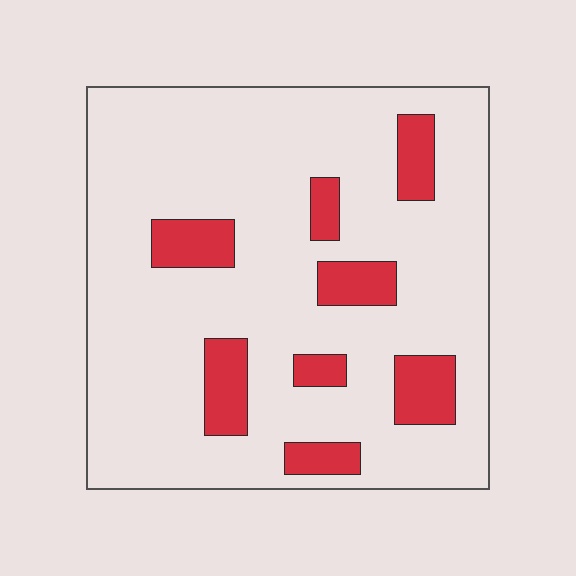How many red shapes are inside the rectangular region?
8.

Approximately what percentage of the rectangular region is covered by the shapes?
Approximately 15%.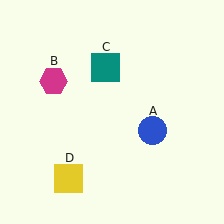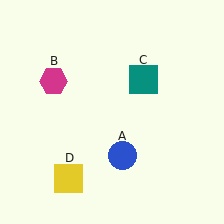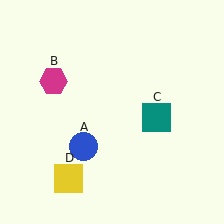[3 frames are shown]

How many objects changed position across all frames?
2 objects changed position: blue circle (object A), teal square (object C).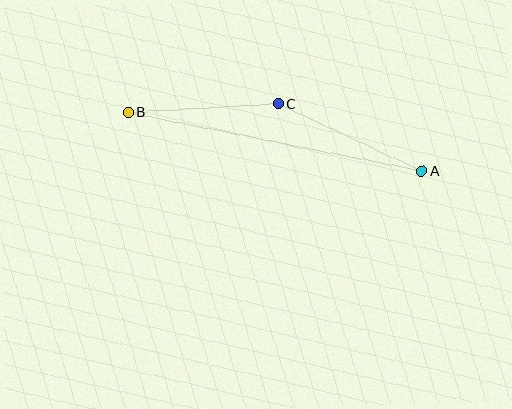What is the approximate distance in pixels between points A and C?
The distance between A and C is approximately 159 pixels.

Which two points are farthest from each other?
Points A and B are farthest from each other.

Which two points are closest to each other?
Points B and C are closest to each other.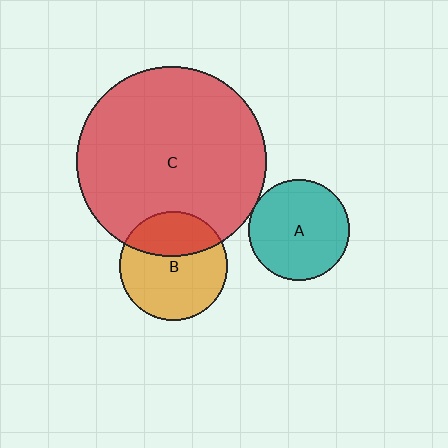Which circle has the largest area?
Circle C (red).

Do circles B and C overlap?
Yes.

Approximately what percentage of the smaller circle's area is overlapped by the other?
Approximately 35%.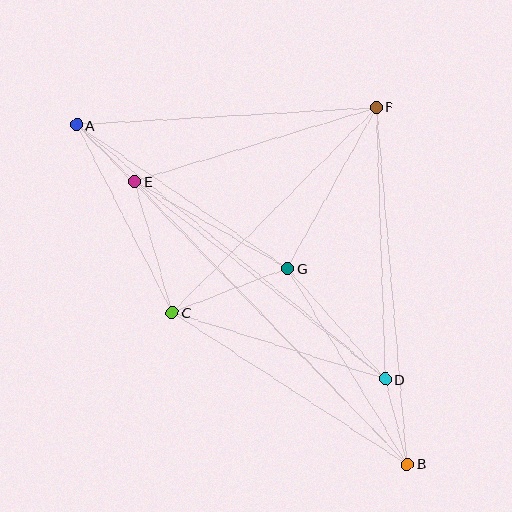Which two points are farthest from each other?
Points A and B are farthest from each other.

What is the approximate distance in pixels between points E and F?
The distance between E and F is approximately 253 pixels.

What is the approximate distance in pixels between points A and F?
The distance between A and F is approximately 300 pixels.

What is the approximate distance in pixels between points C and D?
The distance between C and D is approximately 223 pixels.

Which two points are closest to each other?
Points A and E are closest to each other.